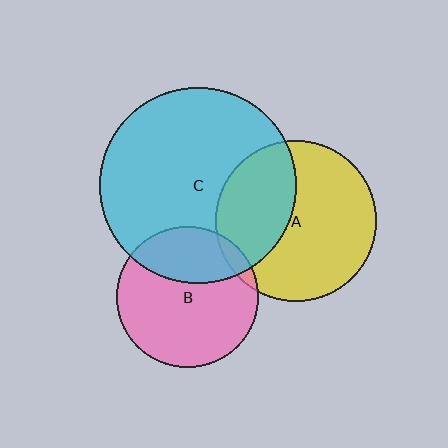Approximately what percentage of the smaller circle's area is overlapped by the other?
Approximately 35%.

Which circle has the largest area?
Circle C (cyan).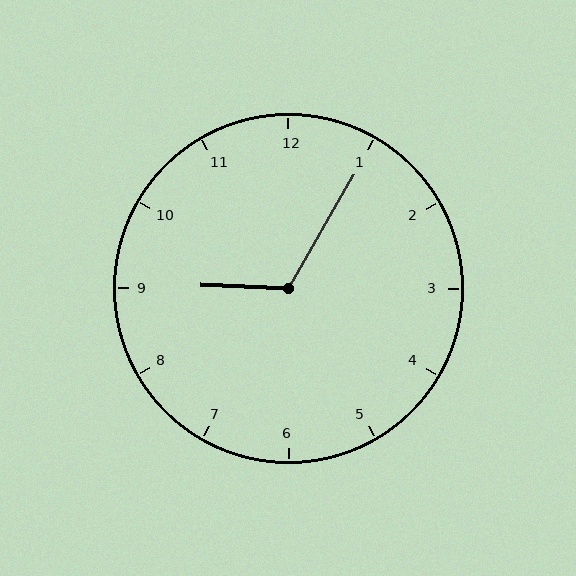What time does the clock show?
9:05.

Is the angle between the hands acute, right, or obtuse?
It is obtuse.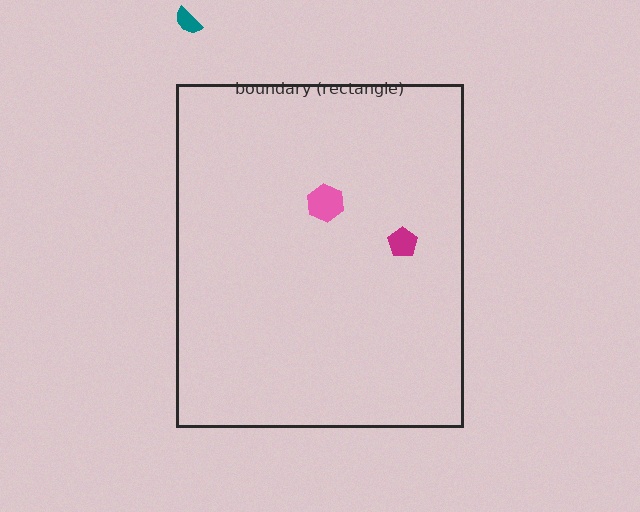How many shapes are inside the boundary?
2 inside, 1 outside.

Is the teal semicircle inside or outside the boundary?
Outside.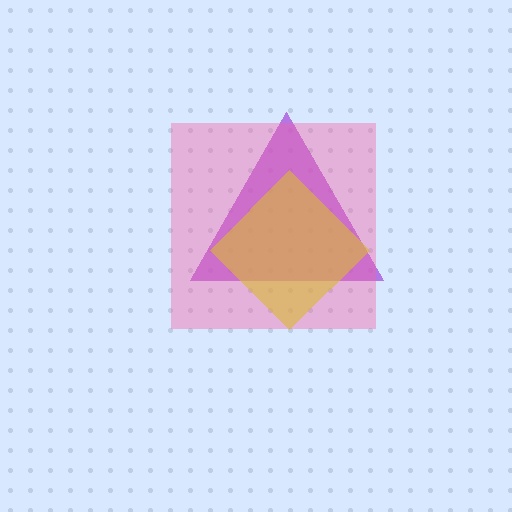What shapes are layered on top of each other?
The layered shapes are: a purple triangle, a pink square, a yellow diamond.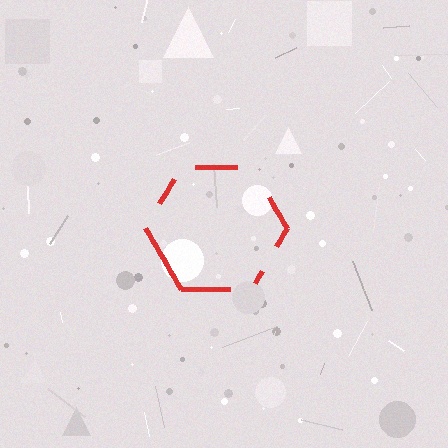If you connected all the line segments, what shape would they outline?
They would outline a hexagon.